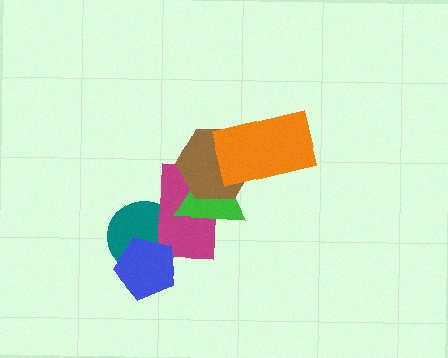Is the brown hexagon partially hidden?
Yes, it is partially covered by another shape.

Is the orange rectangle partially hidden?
No, no other shape covers it.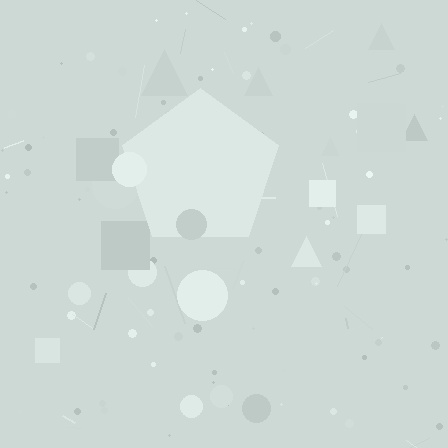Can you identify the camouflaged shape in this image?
The camouflaged shape is a pentagon.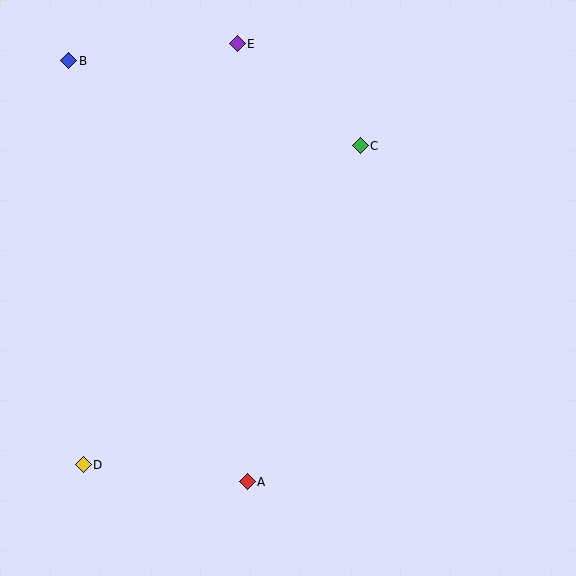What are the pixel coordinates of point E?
Point E is at (237, 44).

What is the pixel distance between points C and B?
The distance between C and B is 304 pixels.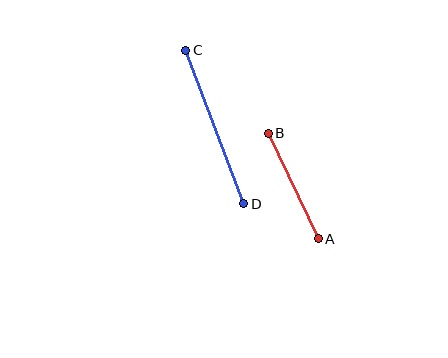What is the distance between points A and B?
The distance is approximately 117 pixels.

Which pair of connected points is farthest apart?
Points C and D are farthest apart.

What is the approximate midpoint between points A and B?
The midpoint is at approximately (293, 186) pixels.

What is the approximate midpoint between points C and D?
The midpoint is at approximately (215, 127) pixels.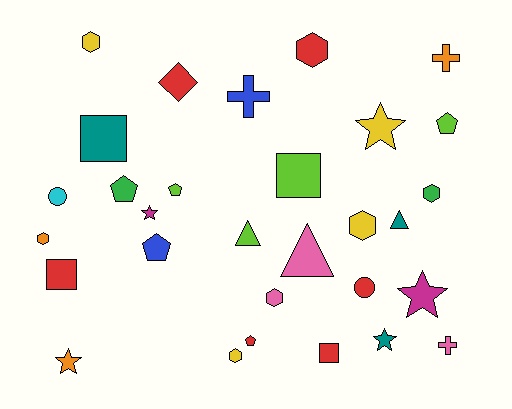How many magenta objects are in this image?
There are 2 magenta objects.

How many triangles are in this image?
There are 3 triangles.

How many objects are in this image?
There are 30 objects.